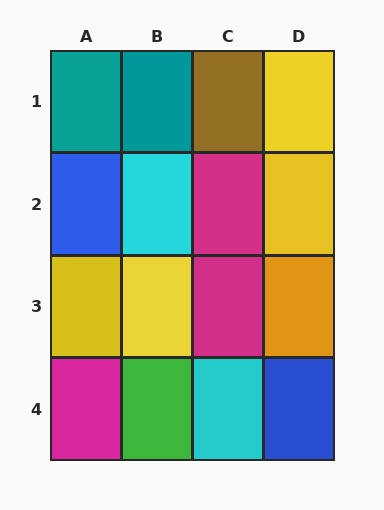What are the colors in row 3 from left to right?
Yellow, yellow, magenta, orange.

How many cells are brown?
1 cell is brown.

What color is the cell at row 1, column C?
Brown.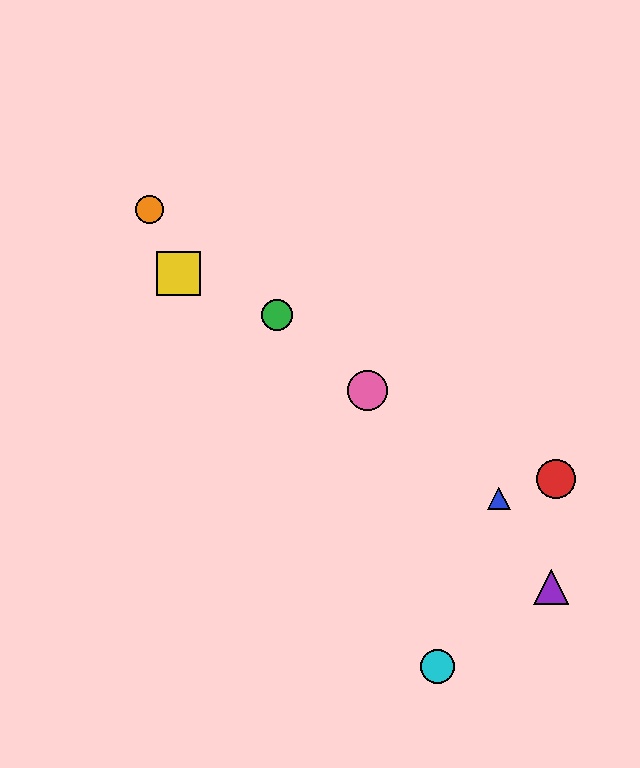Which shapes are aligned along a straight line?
The blue triangle, the green circle, the orange circle, the pink circle are aligned along a straight line.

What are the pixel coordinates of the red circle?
The red circle is at (556, 479).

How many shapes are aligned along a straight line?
4 shapes (the blue triangle, the green circle, the orange circle, the pink circle) are aligned along a straight line.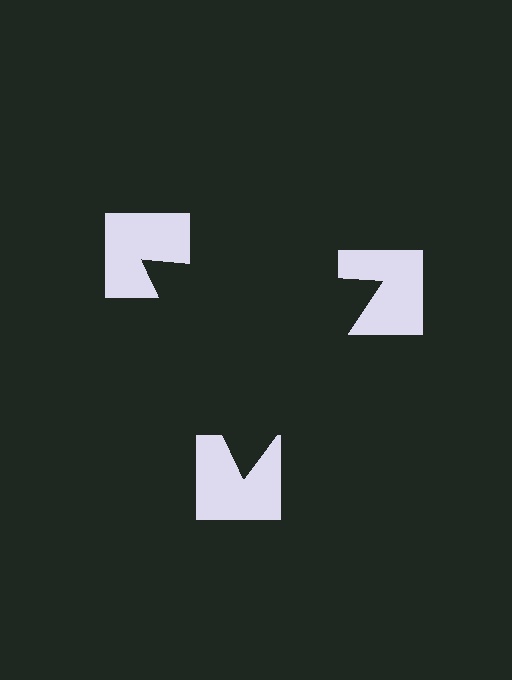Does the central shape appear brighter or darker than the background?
It typically appears slightly darker than the background, even though no actual brightness change is drawn.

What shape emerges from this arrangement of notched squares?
An illusory triangle — its edges are inferred from the aligned wedge cuts in the notched squares, not physically drawn.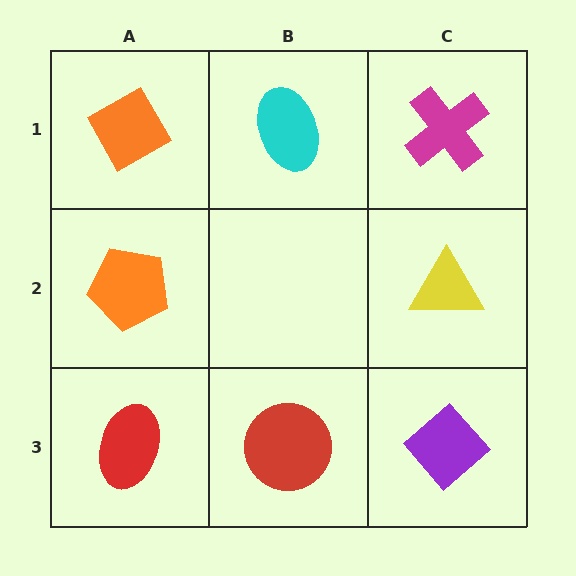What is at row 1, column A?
An orange diamond.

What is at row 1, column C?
A magenta cross.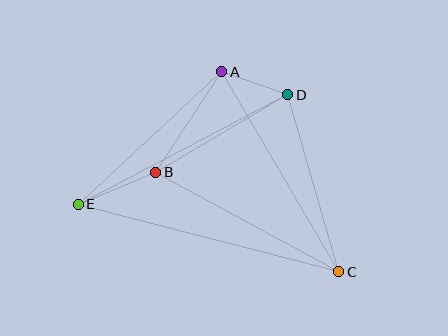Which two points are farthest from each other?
Points C and E are farthest from each other.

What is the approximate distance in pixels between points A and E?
The distance between A and E is approximately 195 pixels.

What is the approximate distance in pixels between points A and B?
The distance between A and B is approximately 120 pixels.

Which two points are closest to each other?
Points A and D are closest to each other.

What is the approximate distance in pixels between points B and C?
The distance between B and C is approximately 208 pixels.